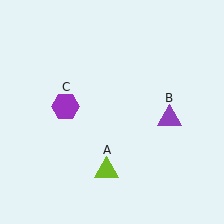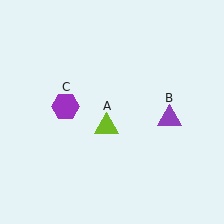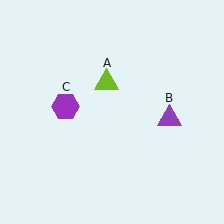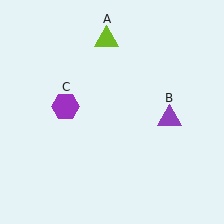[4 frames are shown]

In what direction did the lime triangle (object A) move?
The lime triangle (object A) moved up.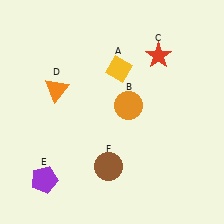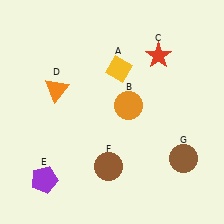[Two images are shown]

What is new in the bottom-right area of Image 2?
A brown circle (G) was added in the bottom-right area of Image 2.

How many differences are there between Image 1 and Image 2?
There is 1 difference between the two images.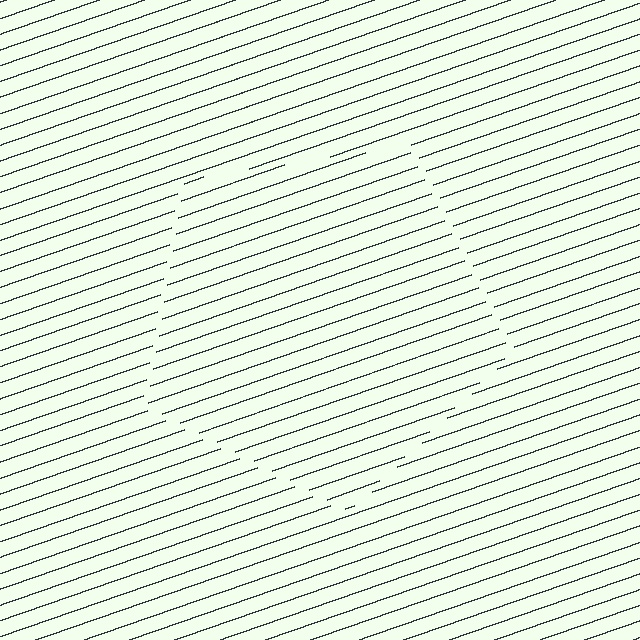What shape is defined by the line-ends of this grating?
An illusory pentagon. The interior of the shape contains the same grating, shifted by half a period — the contour is defined by the phase discontinuity where line-ends from the inner and outer gratings abut.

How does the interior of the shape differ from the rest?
The interior of the shape contains the same grating, shifted by half a period — the contour is defined by the phase discontinuity where line-ends from the inner and outer gratings abut.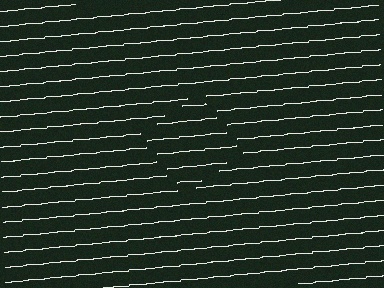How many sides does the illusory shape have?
4 sides — the line-ends trace a square.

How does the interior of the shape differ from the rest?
The interior of the shape contains the same grating, shifted by half a period — the contour is defined by the phase discontinuity where line-ends from the inner and outer gratings abut.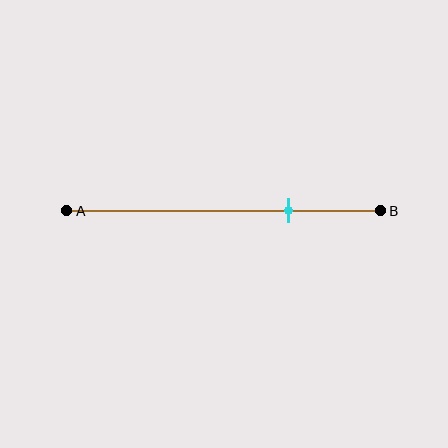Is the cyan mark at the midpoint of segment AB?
No, the mark is at about 70% from A, not at the 50% midpoint.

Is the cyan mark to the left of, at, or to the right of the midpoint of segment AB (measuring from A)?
The cyan mark is to the right of the midpoint of segment AB.